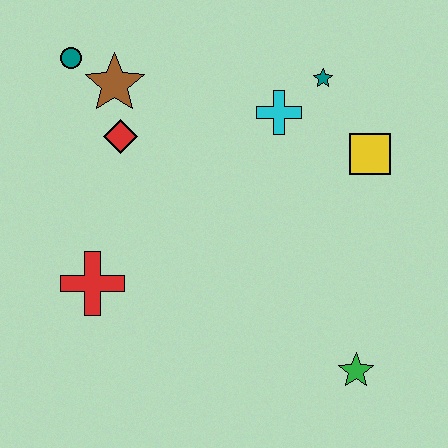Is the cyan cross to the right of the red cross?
Yes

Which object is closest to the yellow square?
The teal star is closest to the yellow square.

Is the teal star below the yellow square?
No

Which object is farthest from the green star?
The teal circle is farthest from the green star.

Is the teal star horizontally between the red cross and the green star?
Yes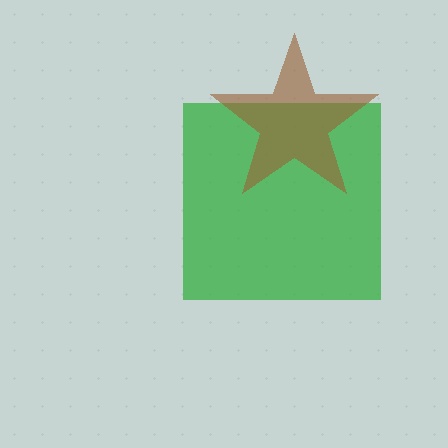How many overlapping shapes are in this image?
There are 2 overlapping shapes in the image.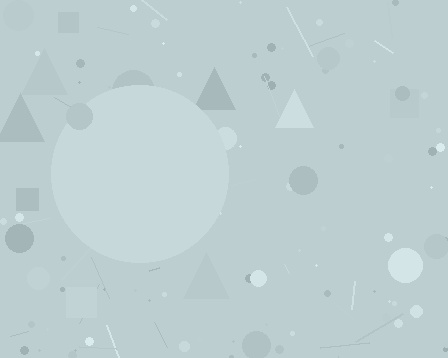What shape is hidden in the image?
A circle is hidden in the image.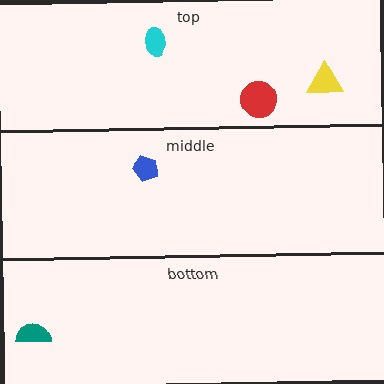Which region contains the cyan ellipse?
The top region.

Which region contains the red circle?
The top region.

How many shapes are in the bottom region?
1.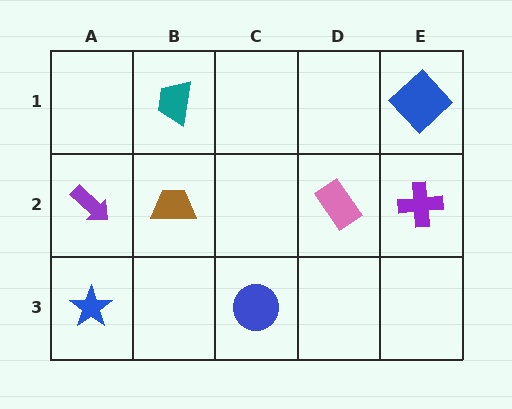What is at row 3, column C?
A blue circle.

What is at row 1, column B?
A teal trapezoid.